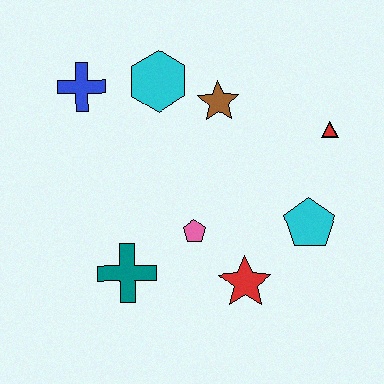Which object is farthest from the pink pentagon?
The blue cross is farthest from the pink pentagon.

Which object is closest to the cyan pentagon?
The red star is closest to the cyan pentagon.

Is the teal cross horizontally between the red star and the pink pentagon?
No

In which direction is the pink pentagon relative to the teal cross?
The pink pentagon is to the right of the teal cross.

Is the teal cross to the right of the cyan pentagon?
No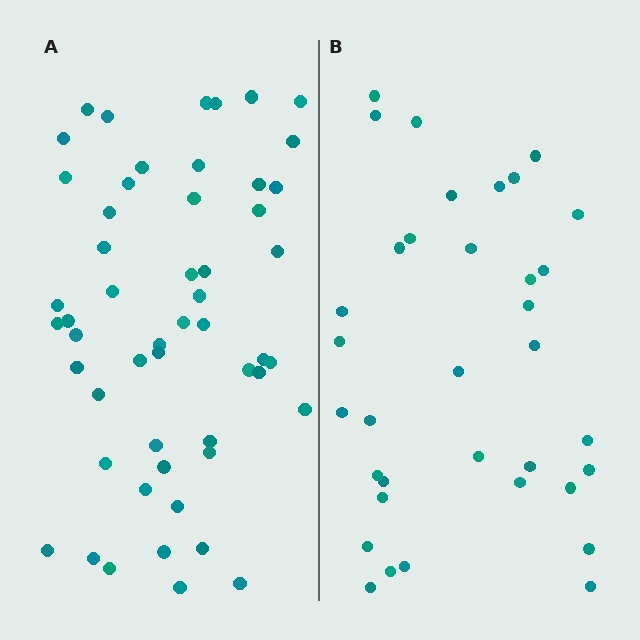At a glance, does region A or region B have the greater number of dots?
Region A (the left region) has more dots.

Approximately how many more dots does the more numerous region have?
Region A has approximately 20 more dots than region B.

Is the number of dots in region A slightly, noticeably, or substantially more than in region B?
Region A has substantially more. The ratio is roughly 1.5 to 1.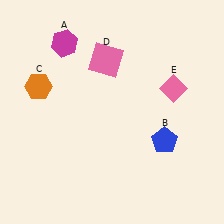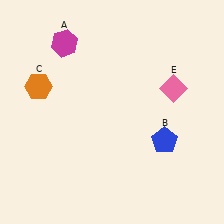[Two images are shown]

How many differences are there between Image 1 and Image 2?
There is 1 difference between the two images.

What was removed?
The pink square (D) was removed in Image 2.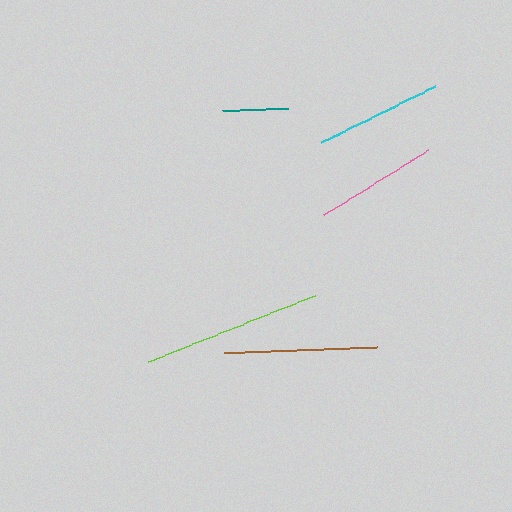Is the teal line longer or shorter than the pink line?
The pink line is longer than the teal line.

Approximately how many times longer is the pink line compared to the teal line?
The pink line is approximately 1.9 times the length of the teal line.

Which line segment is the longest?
The lime line is the longest at approximately 179 pixels.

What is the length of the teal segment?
The teal segment is approximately 66 pixels long.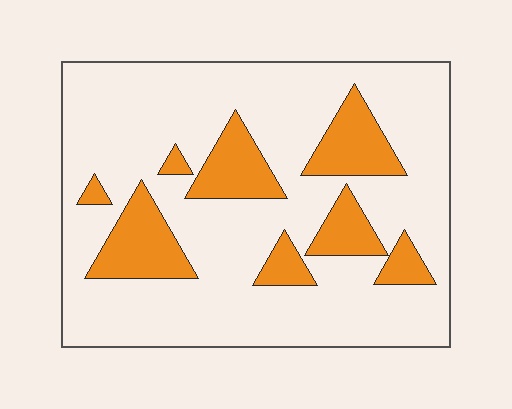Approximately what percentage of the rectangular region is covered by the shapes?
Approximately 20%.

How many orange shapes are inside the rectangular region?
8.